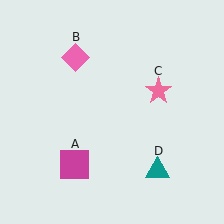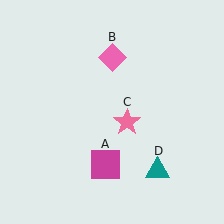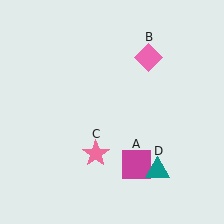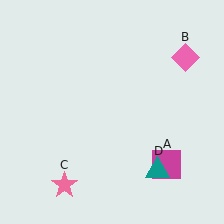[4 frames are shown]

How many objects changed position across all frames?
3 objects changed position: magenta square (object A), pink diamond (object B), pink star (object C).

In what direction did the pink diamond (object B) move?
The pink diamond (object B) moved right.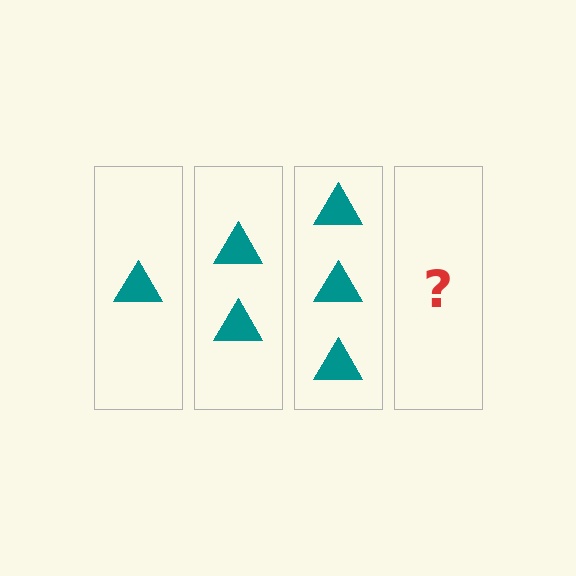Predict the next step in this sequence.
The next step is 4 triangles.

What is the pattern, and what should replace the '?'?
The pattern is that each step adds one more triangle. The '?' should be 4 triangles.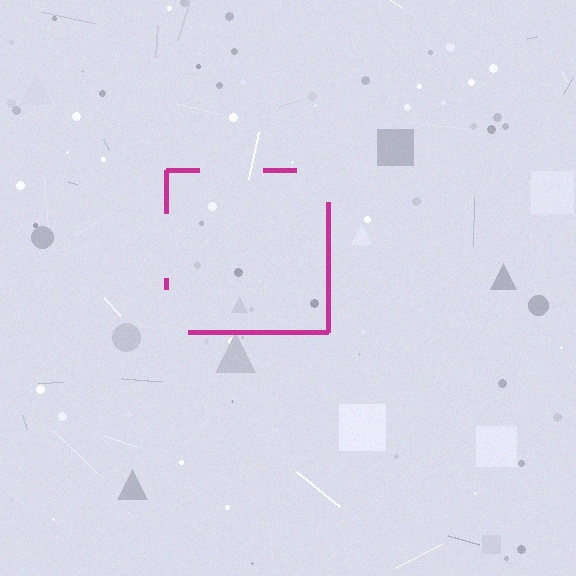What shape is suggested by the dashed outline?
The dashed outline suggests a square.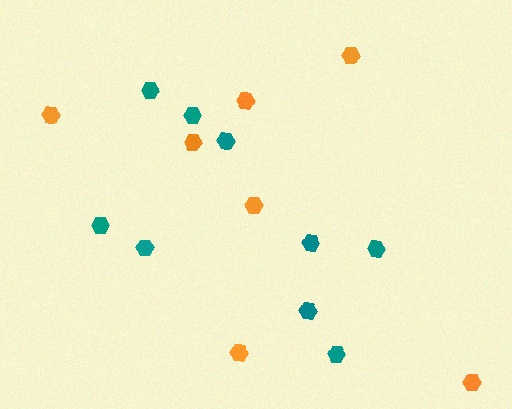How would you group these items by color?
There are 2 groups: one group of orange hexagons (7) and one group of teal hexagons (9).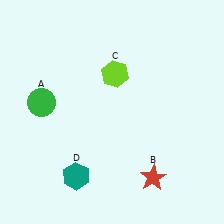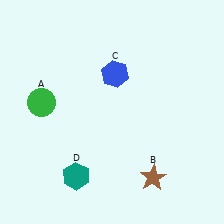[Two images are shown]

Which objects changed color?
B changed from red to brown. C changed from lime to blue.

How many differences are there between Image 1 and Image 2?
There are 2 differences between the two images.